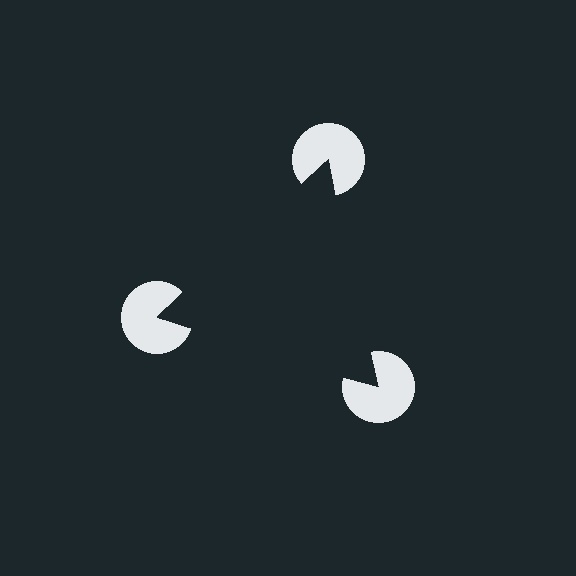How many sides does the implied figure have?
3 sides.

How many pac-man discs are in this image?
There are 3 — one at each vertex of the illusory triangle.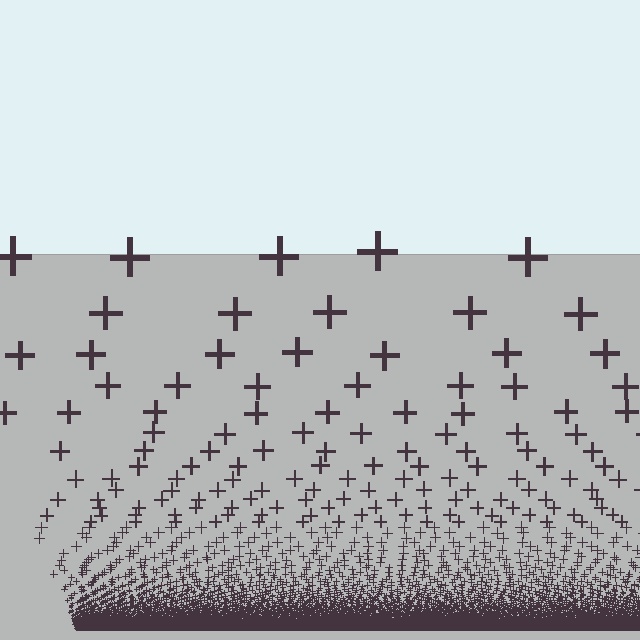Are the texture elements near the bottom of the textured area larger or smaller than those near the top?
Smaller. The gradient is inverted — elements near the bottom are smaller and denser.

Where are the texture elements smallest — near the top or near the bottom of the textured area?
Near the bottom.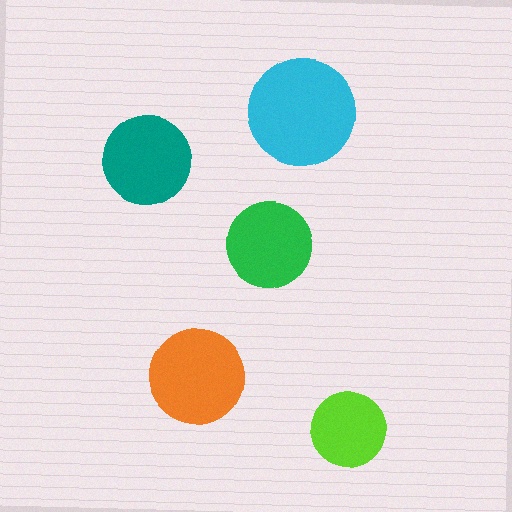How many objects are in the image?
There are 5 objects in the image.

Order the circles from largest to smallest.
the cyan one, the orange one, the teal one, the green one, the lime one.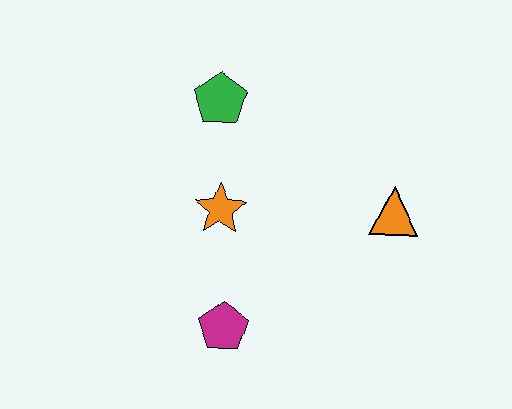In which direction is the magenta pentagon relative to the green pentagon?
The magenta pentagon is below the green pentagon.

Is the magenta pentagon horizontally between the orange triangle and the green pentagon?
Yes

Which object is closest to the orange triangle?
The orange star is closest to the orange triangle.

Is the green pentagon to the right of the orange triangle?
No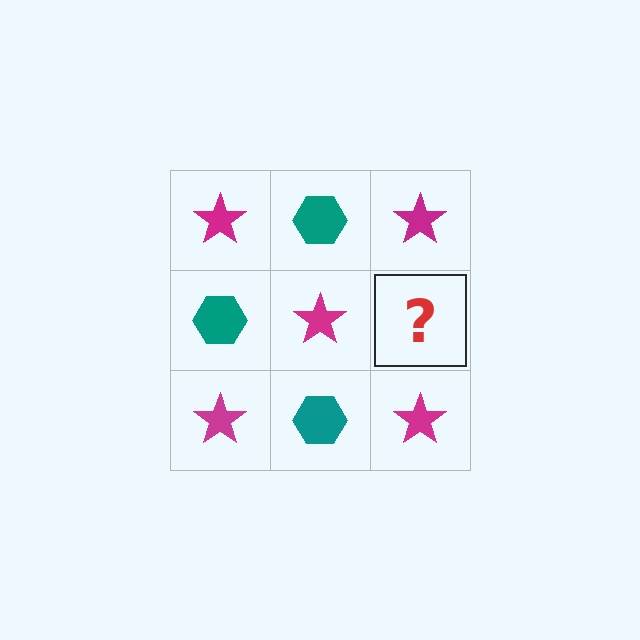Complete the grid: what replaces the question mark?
The question mark should be replaced with a teal hexagon.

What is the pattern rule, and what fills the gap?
The rule is that it alternates magenta star and teal hexagon in a checkerboard pattern. The gap should be filled with a teal hexagon.